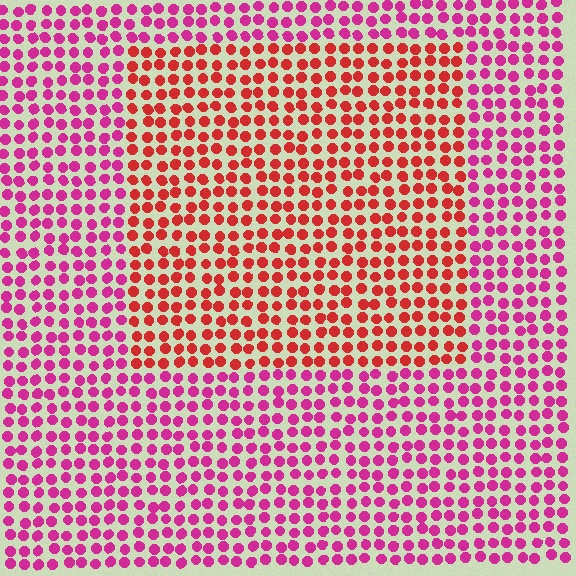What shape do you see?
I see a rectangle.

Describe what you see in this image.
The image is filled with small magenta elements in a uniform arrangement. A rectangle-shaped region is visible where the elements are tinted to a slightly different hue, forming a subtle color boundary.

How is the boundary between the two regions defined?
The boundary is defined purely by a slight shift in hue (about 38 degrees). Spacing, size, and orientation are identical on both sides.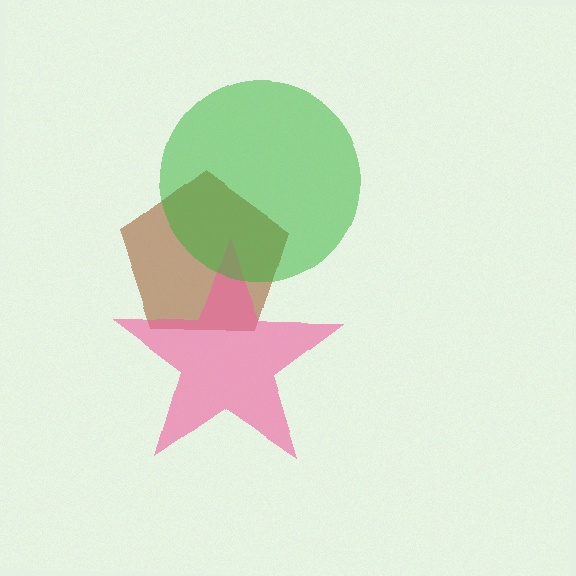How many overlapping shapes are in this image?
There are 3 overlapping shapes in the image.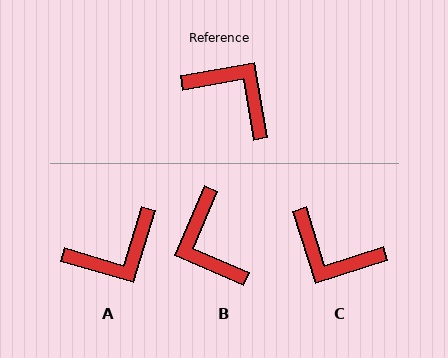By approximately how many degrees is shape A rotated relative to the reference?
Approximately 116 degrees clockwise.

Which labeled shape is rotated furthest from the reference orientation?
C, about 172 degrees away.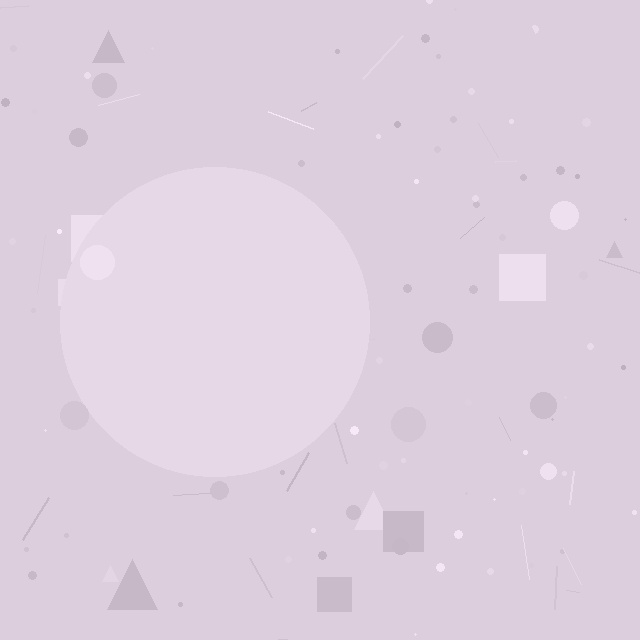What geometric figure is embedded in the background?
A circle is embedded in the background.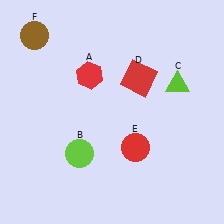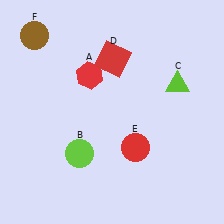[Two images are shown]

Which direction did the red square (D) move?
The red square (D) moved left.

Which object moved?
The red square (D) moved left.